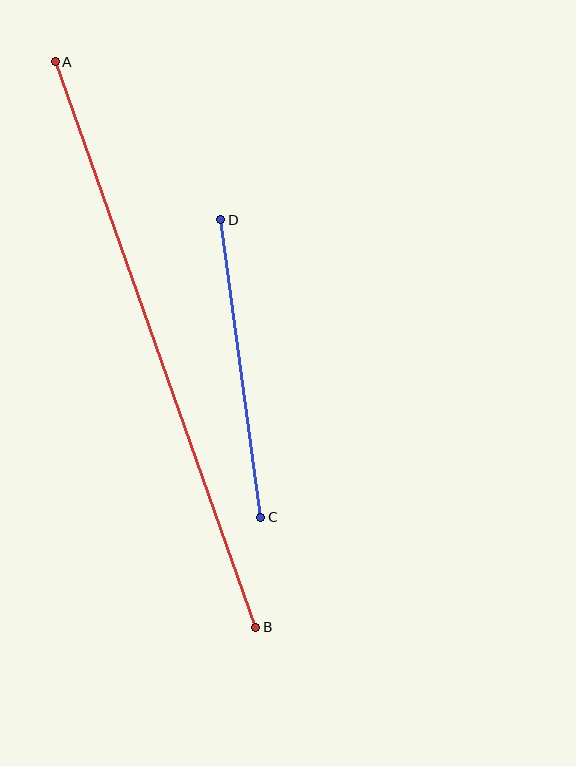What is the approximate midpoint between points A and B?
The midpoint is at approximately (155, 344) pixels.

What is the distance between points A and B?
The distance is approximately 600 pixels.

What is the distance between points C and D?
The distance is approximately 300 pixels.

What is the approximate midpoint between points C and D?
The midpoint is at approximately (241, 369) pixels.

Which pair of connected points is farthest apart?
Points A and B are farthest apart.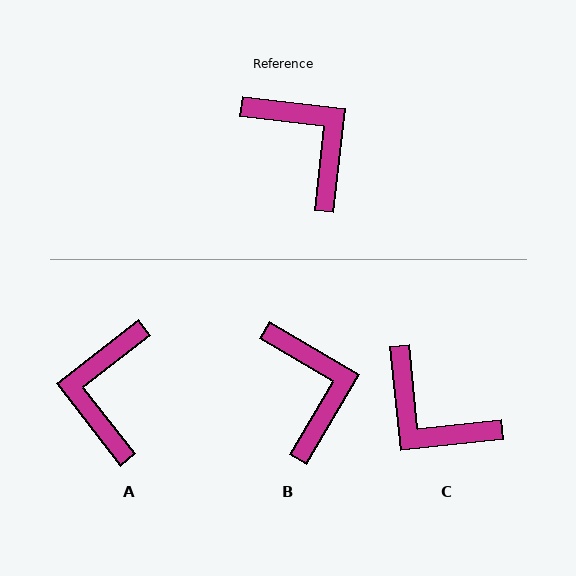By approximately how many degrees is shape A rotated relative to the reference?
Approximately 134 degrees counter-clockwise.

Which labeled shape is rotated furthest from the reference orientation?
C, about 168 degrees away.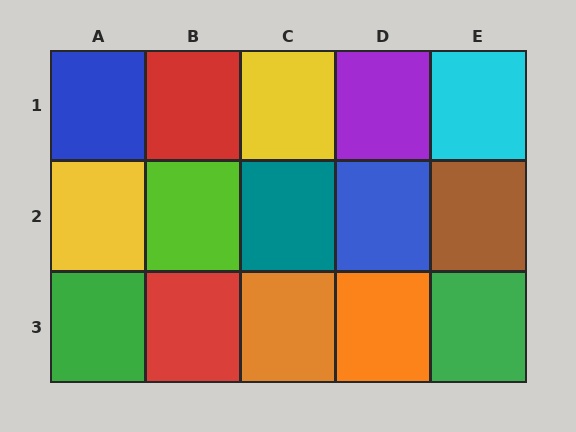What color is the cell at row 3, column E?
Green.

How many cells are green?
2 cells are green.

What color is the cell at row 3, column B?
Red.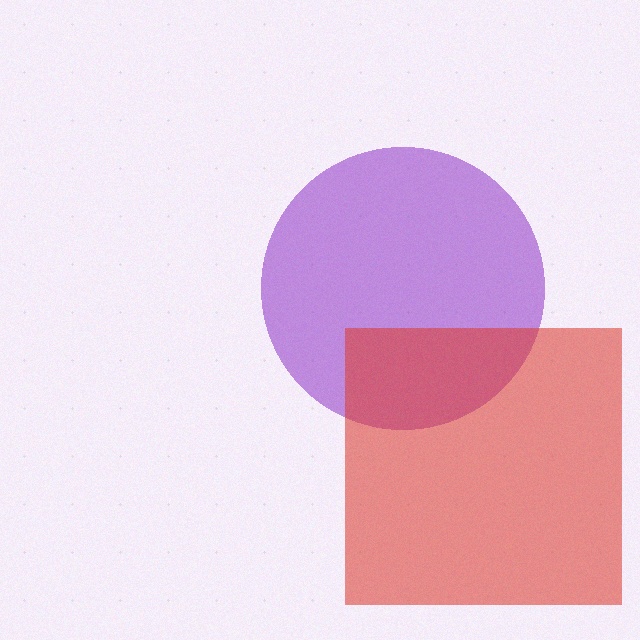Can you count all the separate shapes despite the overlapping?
Yes, there are 2 separate shapes.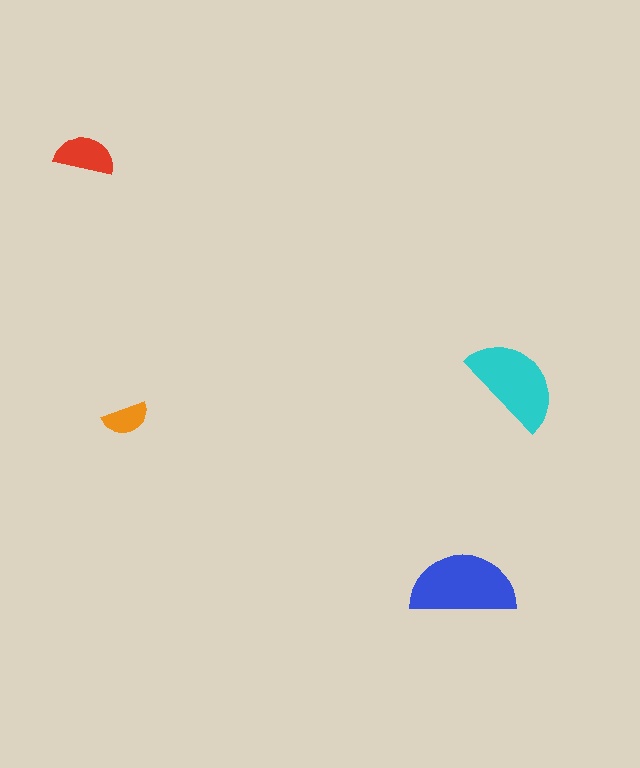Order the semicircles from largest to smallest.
the blue one, the cyan one, the red one, the orange one.